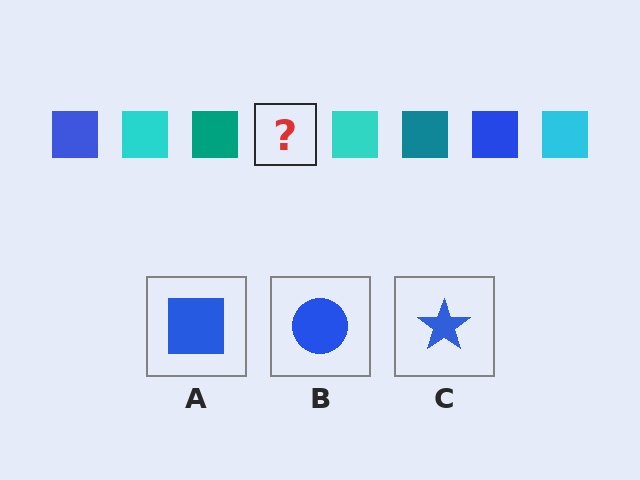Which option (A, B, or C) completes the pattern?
A.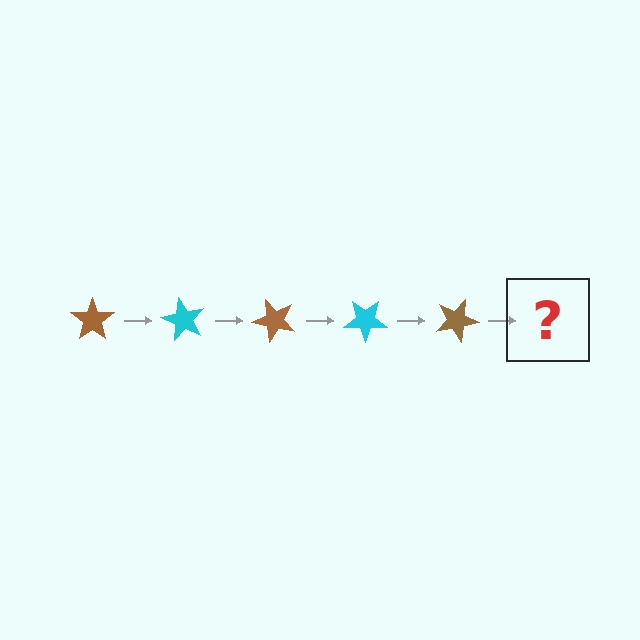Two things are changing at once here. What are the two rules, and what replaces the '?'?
The two rules are that it rotates 60 degrees each step and the color cycles through brown and cyan. The '?' should be a cyan star, rotated 300 degrees from the start.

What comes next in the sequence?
The next element should be a cyan star, rotated 300 degrees from the start.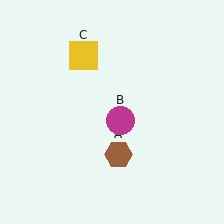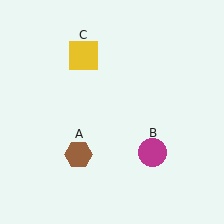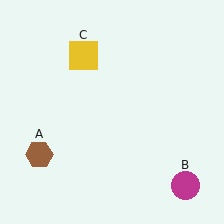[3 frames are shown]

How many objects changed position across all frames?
2 objects changed position: brown hexagon (object A), magenta circle (object B).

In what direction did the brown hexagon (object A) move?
The brown hexagon (object A) moved left.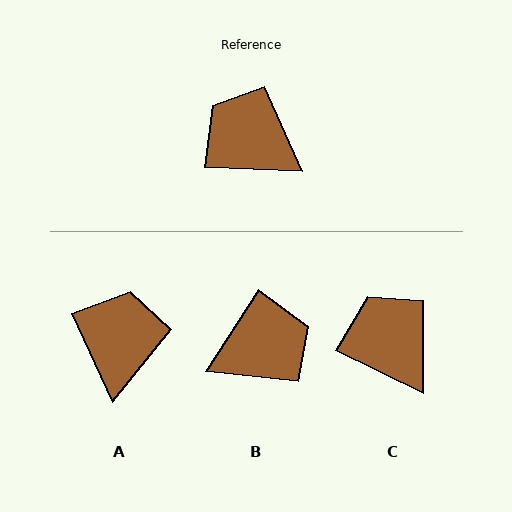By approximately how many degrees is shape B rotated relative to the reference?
Approximately 120 degrees clockwise.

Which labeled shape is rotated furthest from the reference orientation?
B, about 120 degrees away.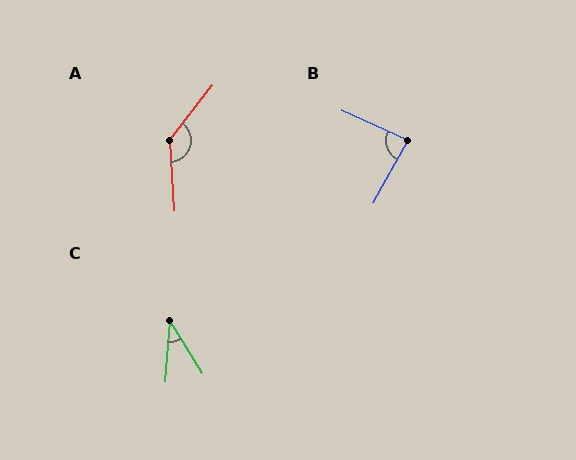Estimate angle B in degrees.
Approximately 86 degrees.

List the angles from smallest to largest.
C (37°), B (86°), A (138°).